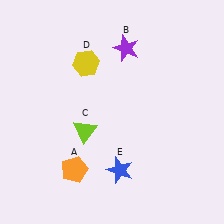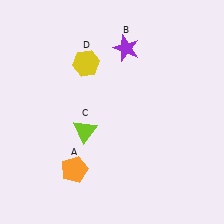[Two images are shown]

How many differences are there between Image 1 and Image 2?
There is 1 difference between the two images.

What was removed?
The blue star (E) was removed in Image 2.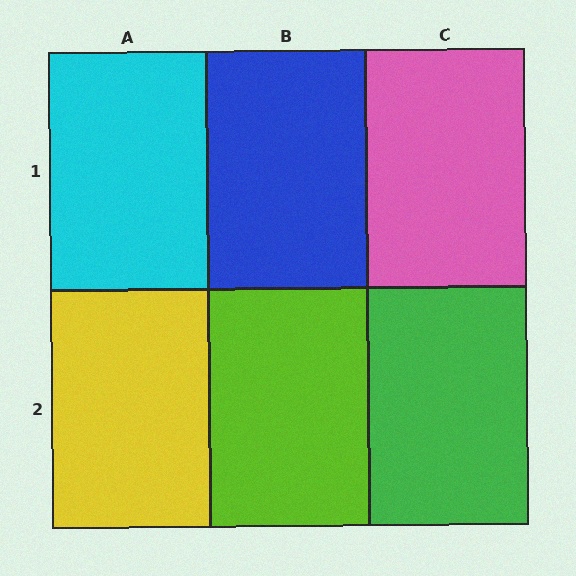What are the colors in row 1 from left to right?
Cyan, blue, pink.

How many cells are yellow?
1 cell is yellow.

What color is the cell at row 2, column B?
Lime.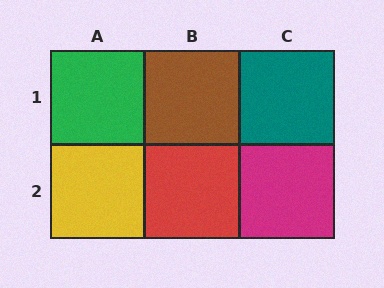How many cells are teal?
1 cell is teal.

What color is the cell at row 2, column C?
Magenta.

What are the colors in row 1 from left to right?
Green, brown, teal.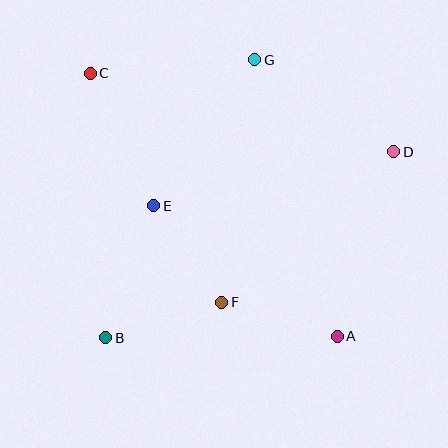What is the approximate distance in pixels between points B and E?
The distance between B and E is approximately 141 pixels.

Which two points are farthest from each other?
Points A and C are farthest from each other.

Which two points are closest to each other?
Points E and F are closest to each other.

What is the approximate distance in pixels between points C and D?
The distance between C and D is approximately 314 pixels.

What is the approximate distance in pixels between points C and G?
The distance between C and G is approximately 165 pixels.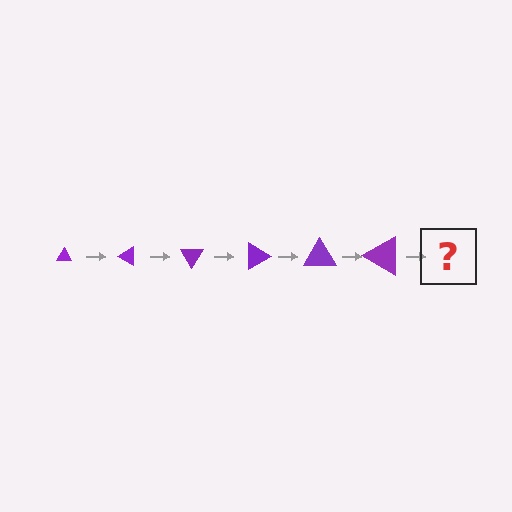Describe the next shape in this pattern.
It should be a triangle, larger than the previous one and rotated 180 degrees from the start.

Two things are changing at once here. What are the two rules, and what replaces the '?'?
The two rules are that the triangle grows larger each step and it rotates 30 degrees each step. The '?' should be a triangle, larger than the previous one and rotated 180 degrees from the start.